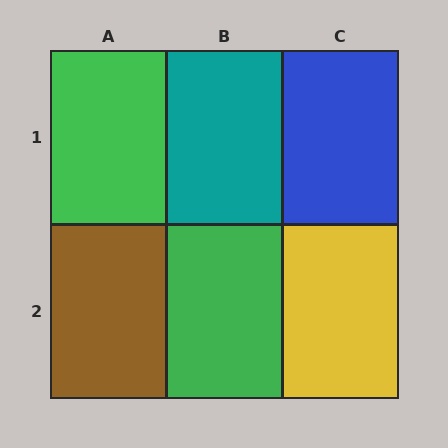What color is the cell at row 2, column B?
Green.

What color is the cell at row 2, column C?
Yellow.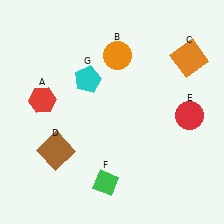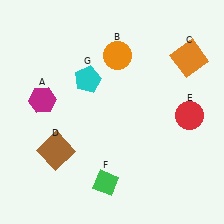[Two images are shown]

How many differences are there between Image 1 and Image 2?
There is 1 difference between the two images.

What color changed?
The hexagon (A) changed from red in Image 1 to magenta in Image 2.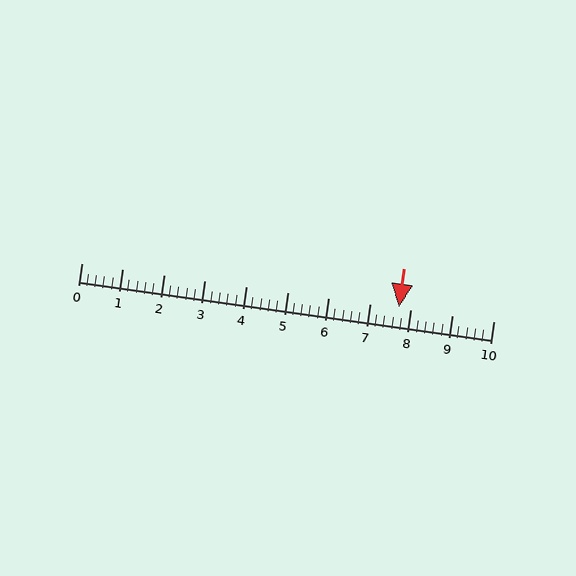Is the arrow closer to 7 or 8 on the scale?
The arrow is closer to 8.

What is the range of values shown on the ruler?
The ruler shows values from 0 to 10.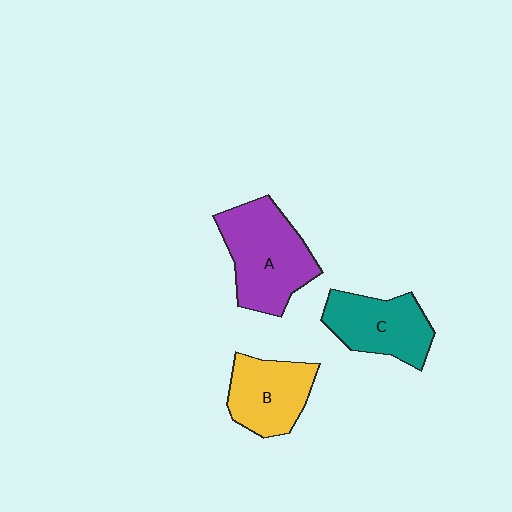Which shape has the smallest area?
Shape B (yellow).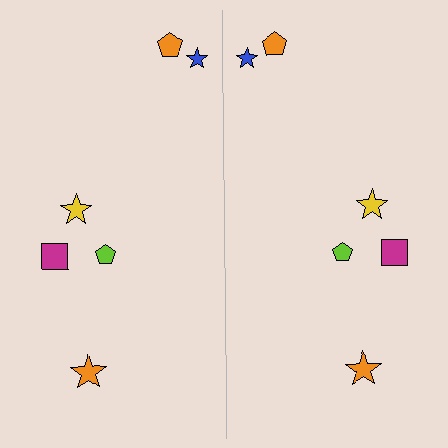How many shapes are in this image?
There are 12 shapes in this image.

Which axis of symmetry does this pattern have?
The pattern has a vertical axis of symmetry running through the center of the image.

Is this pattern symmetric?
Yes, this pattern has bilateral (reflection) symmetry.